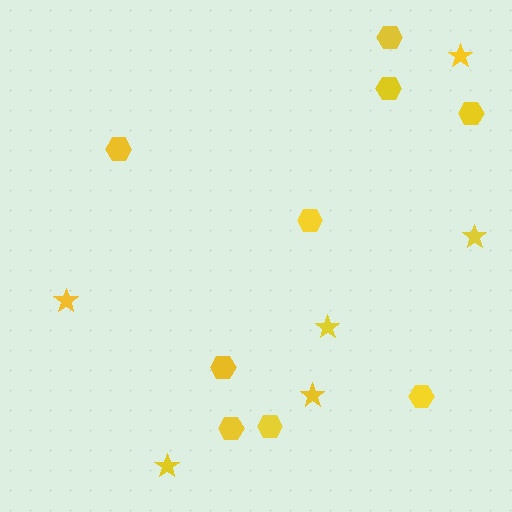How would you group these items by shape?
There are 2 groups: one group of stars (6) and one group of hexagons (9).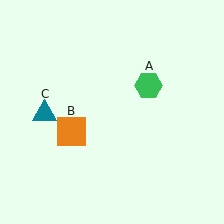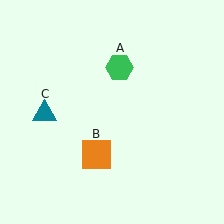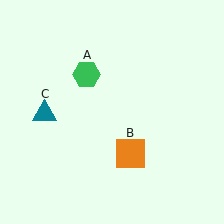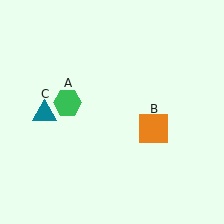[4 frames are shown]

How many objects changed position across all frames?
2 objects changed position: green hexagon (object A), orange square (object B).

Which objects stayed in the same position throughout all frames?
Teal triangle (object C) remained stationary.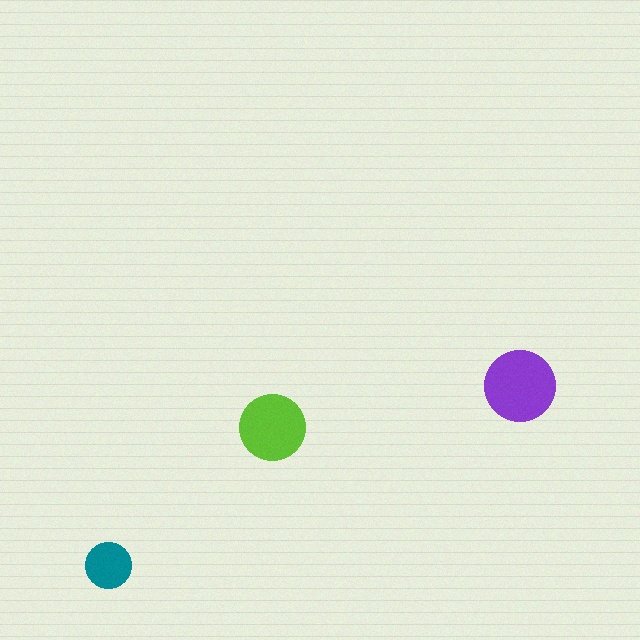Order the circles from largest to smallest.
the purple one, the lime one, the teal one.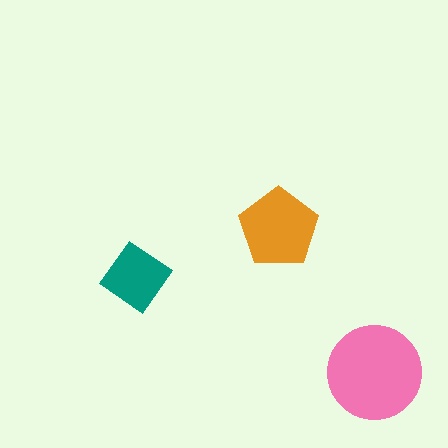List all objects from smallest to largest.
The teal diamond, the orange pentagon, the pink circle.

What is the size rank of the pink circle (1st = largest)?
1st.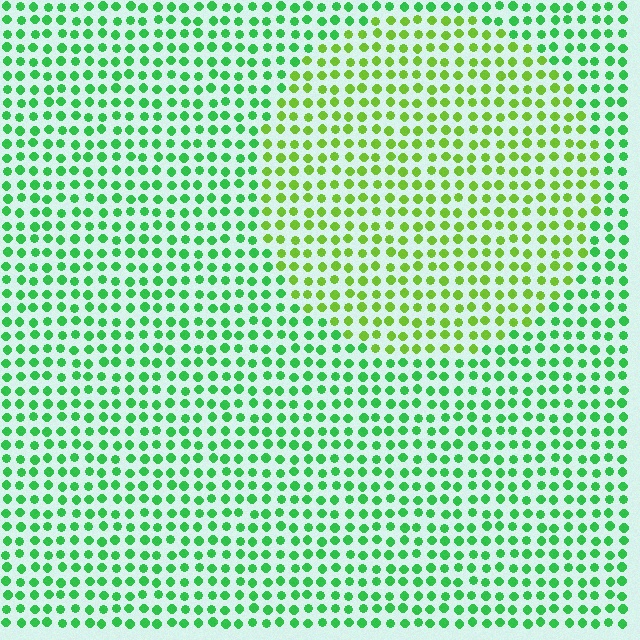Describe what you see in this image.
The image is filled with small green elements in a uniform arrangement. A circle-shaped region is visible where the elements are tinted to a slightly different hue, forming a subtle color boundary.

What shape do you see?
I see a circle.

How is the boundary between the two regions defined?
The boundary is defined purely by a slight shift in hue (about 37 degrees). Spacing, size, and orientation are identical on both sides.